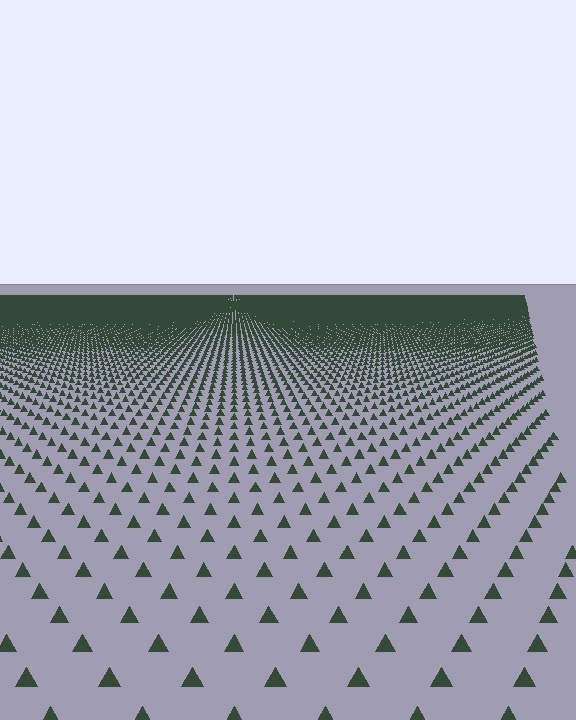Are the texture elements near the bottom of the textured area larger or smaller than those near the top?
Larger. Near the bottom, elements are closer to the viewer and appear at a bigger on-screen size.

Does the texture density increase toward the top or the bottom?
Density increases toward the top.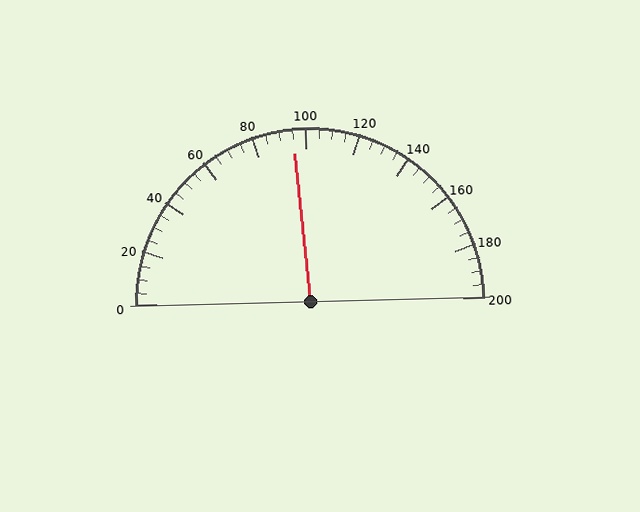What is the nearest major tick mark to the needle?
The nearest major tick mark is 100.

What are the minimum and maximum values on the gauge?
The gauge ranges from 0 to 200.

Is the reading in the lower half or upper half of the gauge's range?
The reading is in the lower half of the range (0 to 200).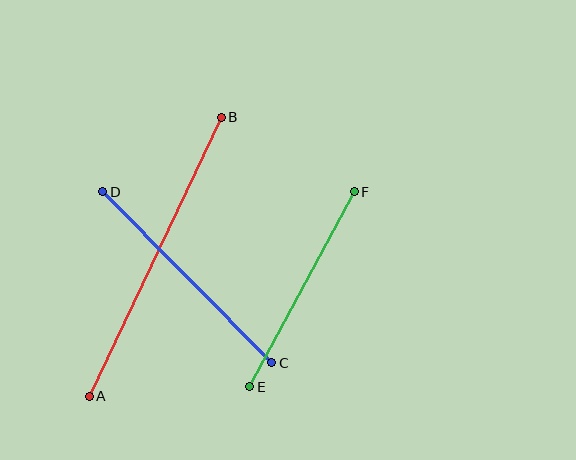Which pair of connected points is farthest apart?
Points A and B are farthest apart.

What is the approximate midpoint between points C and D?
The midpoint is at approximately (187, 277) pixels.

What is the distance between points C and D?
The distance is approximately 240 pixels.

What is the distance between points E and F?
The distance is approximately 222 pixels.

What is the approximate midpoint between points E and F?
The midpoint is at approximately (302, 289) pixels.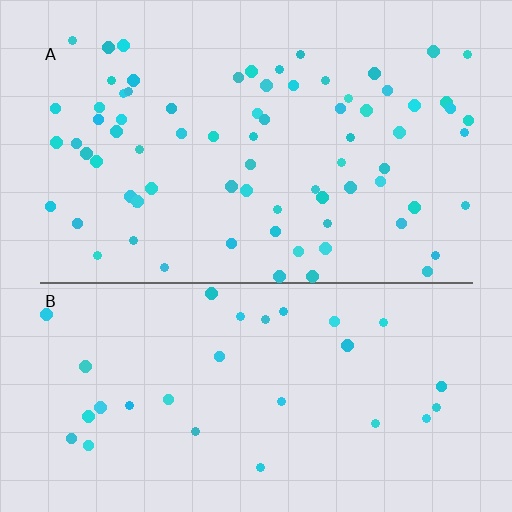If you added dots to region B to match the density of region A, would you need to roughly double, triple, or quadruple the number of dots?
Approximately triple.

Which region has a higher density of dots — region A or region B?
A (the top).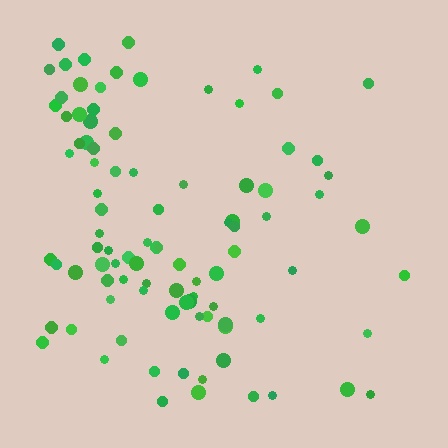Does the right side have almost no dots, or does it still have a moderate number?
Still a moderate number, just noticeably fewer than the left.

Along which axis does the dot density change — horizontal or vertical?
Horizontal.